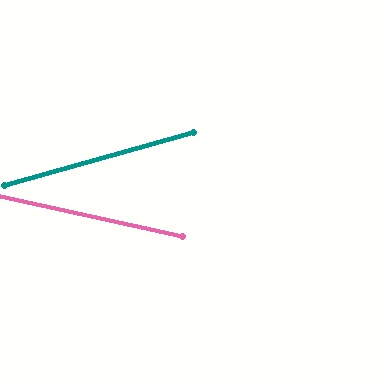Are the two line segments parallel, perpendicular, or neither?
Neither parallel nor perpendicular — they differ by about 28°.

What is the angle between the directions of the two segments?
Approximately 28 degrees.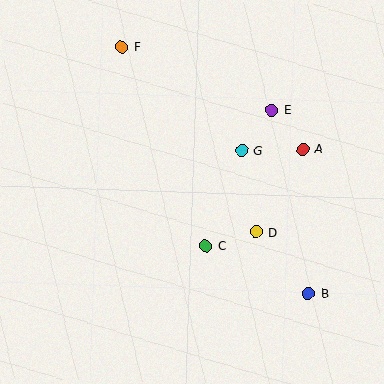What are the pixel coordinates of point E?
Point E is at (272, 110).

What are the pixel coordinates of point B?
Point B is at (309, 293).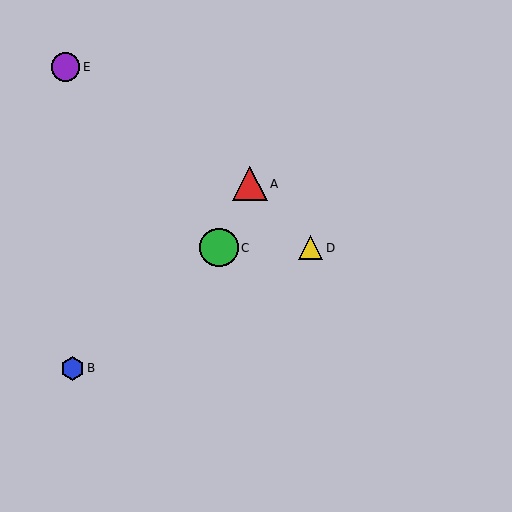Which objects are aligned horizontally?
Objects C, D are aligned horizontally.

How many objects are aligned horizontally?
2 objects (C, D) are aligned horizontally.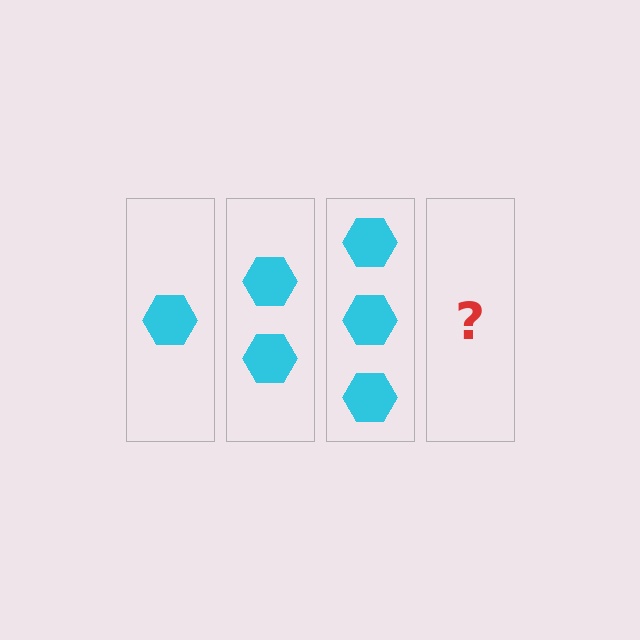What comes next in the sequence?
The next element should be 4 hexagons.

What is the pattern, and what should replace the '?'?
The pattern is that each step adds one more hexagon. The '?' should be 4 hexagons.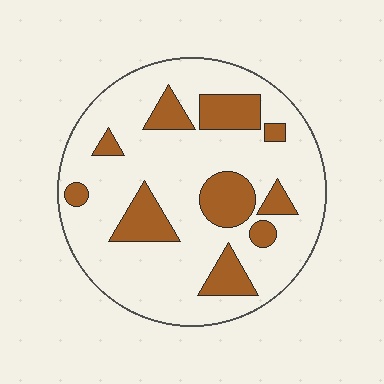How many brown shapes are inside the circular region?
10.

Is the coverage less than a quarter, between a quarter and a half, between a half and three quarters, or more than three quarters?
Less than a quarter.